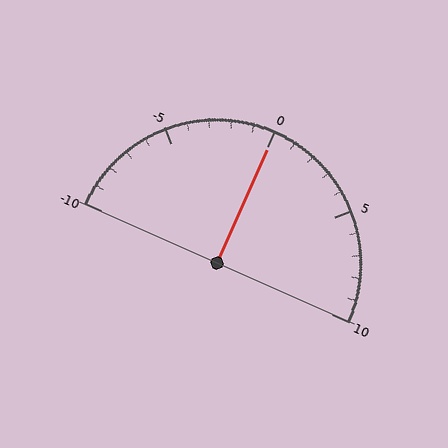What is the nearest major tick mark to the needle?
The nearest major tick mark is 0.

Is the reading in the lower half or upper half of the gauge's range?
The reading is in the upper half of the range (-10 to 10).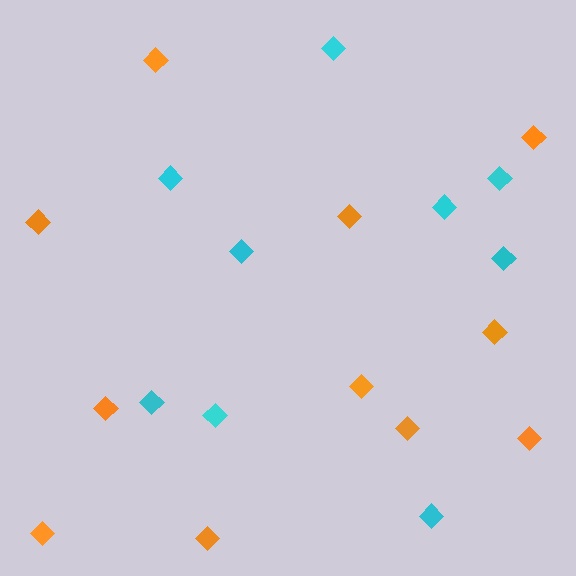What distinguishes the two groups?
There are 2 groups: one group of orange diamonds (11) and one group of cyan diamonds (9).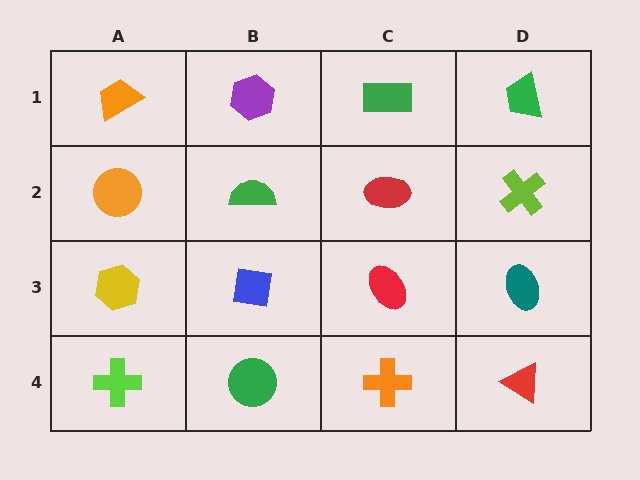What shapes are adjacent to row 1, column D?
A lime cross (row 2, column D), a green rectangle (row 1, column C).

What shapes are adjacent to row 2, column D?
A green trapezoid (row 1, column D), a teal ellipse (row 3, column D), a red ellipse (row 2, column C).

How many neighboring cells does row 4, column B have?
3.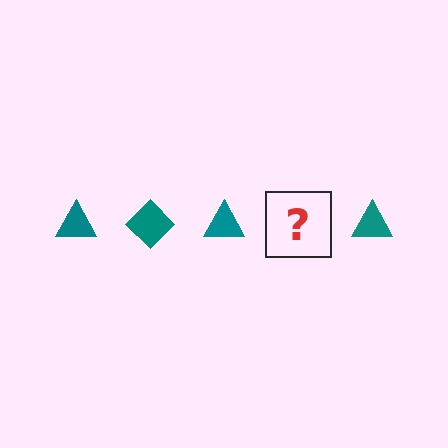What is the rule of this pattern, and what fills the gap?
The rule is that the pattern cycles through triangle, diamond shapes in teal. The gap should be filled with a teal diamond.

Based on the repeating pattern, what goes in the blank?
The blank should be a teal diamond.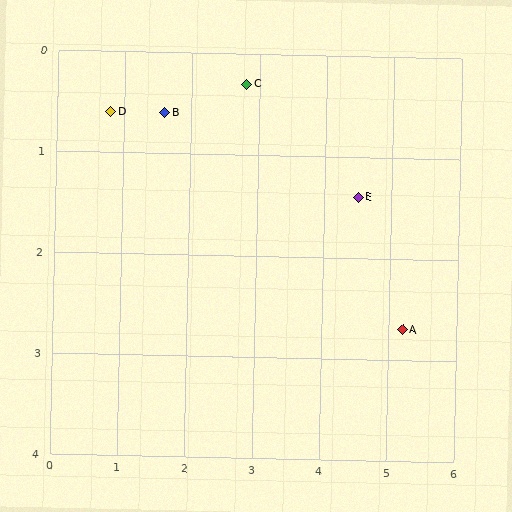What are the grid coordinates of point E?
Point E is at approximately (4.5, 1.4).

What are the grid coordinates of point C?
Point C is at approximately (2.8, 0.3).